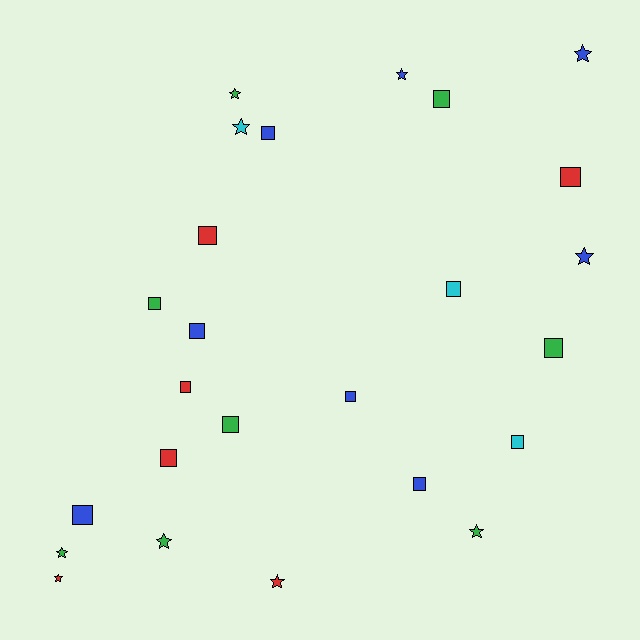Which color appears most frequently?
Green, with 8 objects.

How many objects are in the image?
There are 25 objects.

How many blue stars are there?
There are 3 blue stars.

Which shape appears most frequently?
Square, with 15 objects.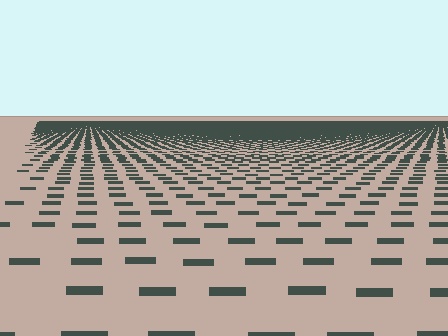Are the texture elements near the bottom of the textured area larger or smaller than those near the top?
Larger. Near the bottom, elements are closer to the viewer and appear at a bigger on-screen size.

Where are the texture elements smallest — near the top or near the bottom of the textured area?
Near the top.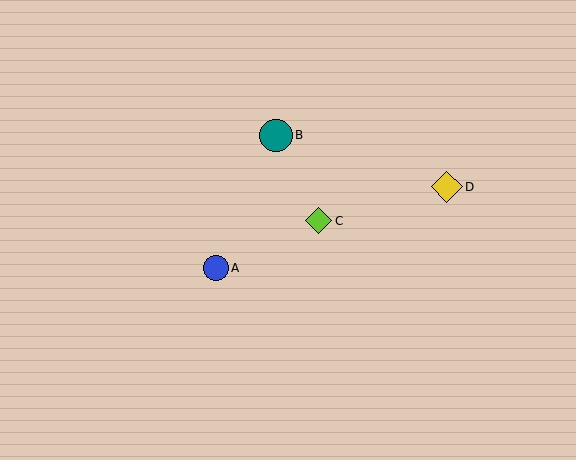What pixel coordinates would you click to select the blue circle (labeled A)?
Click at (216, 268) to select the blue circle A.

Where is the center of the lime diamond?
The center of the lime diamond is at (319, 221).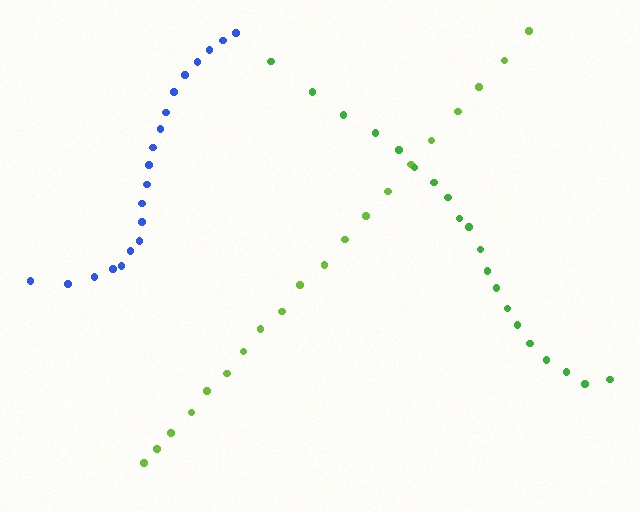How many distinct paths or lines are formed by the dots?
There are 3 distinct paths.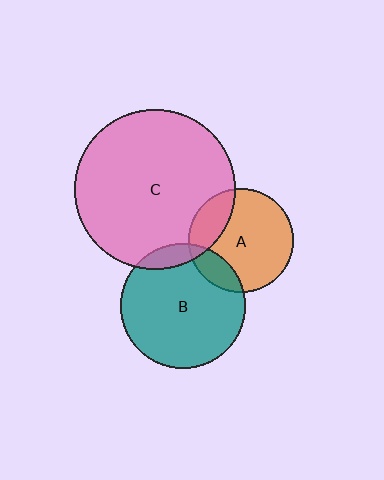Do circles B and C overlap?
Yes.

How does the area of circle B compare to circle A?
Approximately 1.4 times.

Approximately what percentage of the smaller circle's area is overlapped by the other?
Approximately 10%.